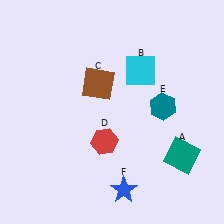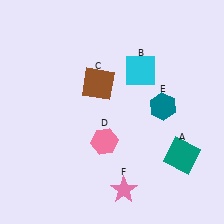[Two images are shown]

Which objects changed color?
D changed from red to pink. F changed from blue to pink.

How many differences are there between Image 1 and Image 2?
There are 2 differences between the two images.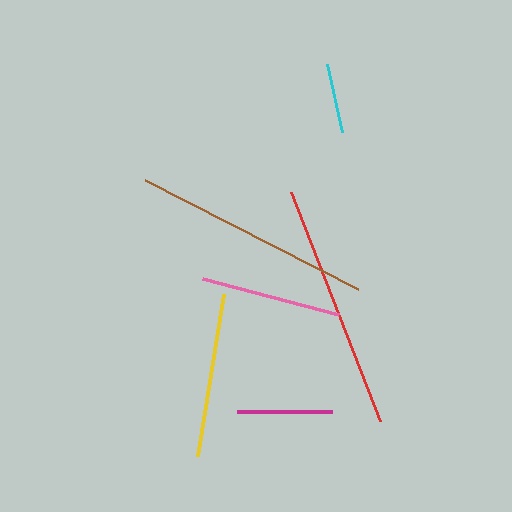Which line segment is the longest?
The red line is the longest at approximately 246 pixels.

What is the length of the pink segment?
The pink segment is approximately 141 pixels long.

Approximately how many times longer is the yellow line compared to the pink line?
The yellow line is approximately 1.2 times the length of the pink line.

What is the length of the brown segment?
The brown segment is approximately 239 pixels long.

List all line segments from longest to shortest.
From longest to shortest: red, brown, yellow, pink, magenta, cyan.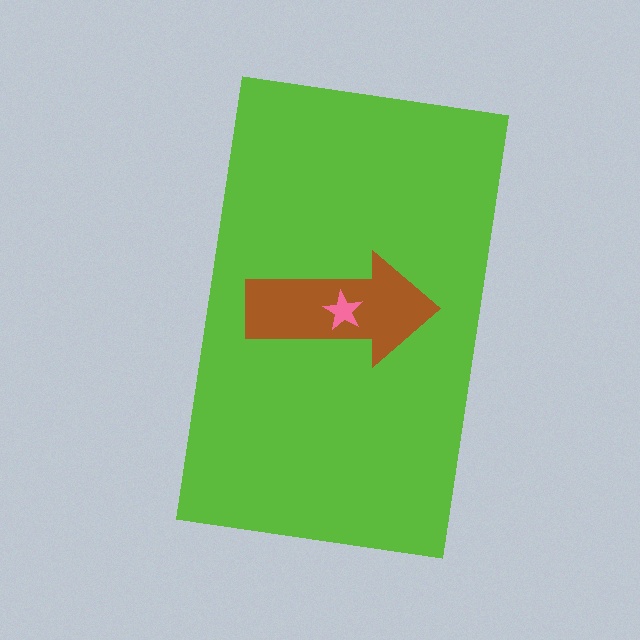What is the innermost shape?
The pink star.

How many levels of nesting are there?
3.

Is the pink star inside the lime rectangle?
Yes.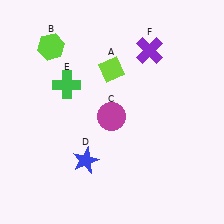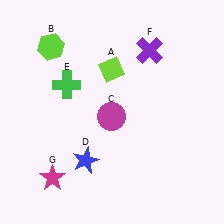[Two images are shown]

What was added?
A magenta star (G) was added in Image 2.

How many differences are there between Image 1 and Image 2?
There is 1 difference between the two images.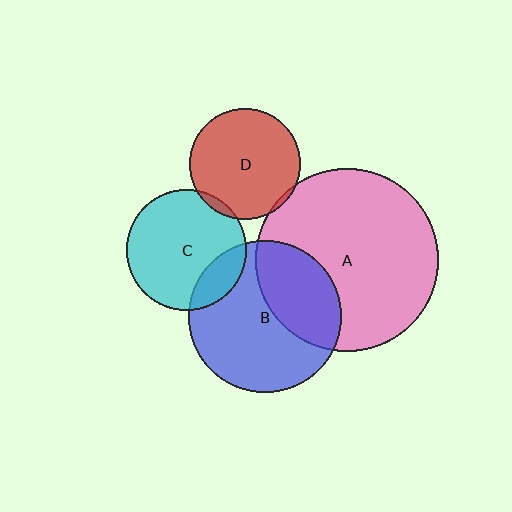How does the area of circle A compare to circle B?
Approximately 1.4 times.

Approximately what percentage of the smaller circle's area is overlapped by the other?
Approximately 5%.